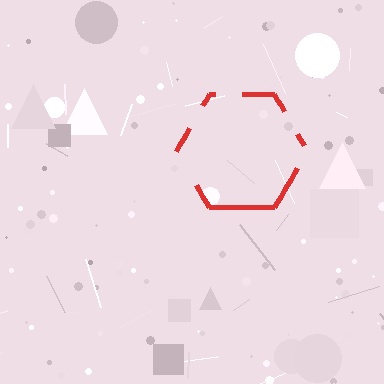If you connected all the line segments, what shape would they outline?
They would outline a hexagon.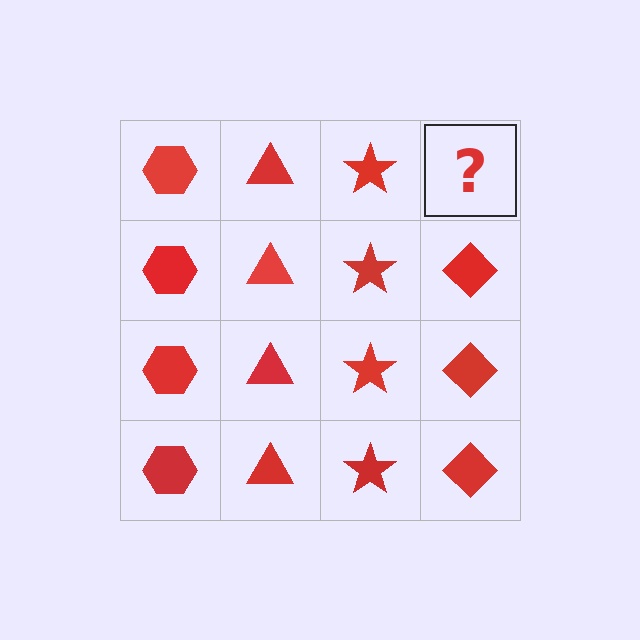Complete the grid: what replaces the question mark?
The question mark should be replaced with a red diamond.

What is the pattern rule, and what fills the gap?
The rule is that each column has a consistent shape. The gap should be filled with a red diamond.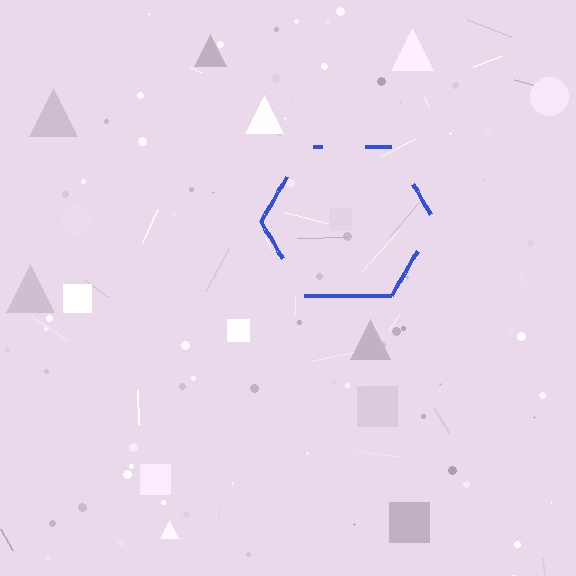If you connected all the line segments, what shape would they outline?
They would outline a hexagon.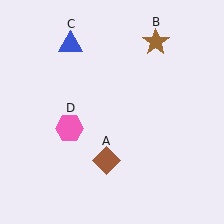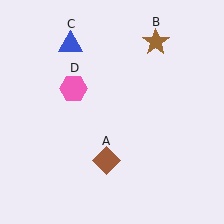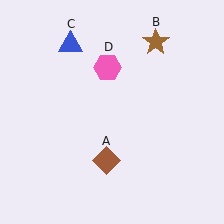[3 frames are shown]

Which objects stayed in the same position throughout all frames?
Brown diamond (object A) and brown star (object B) and blue triangle (object C) remained stationary.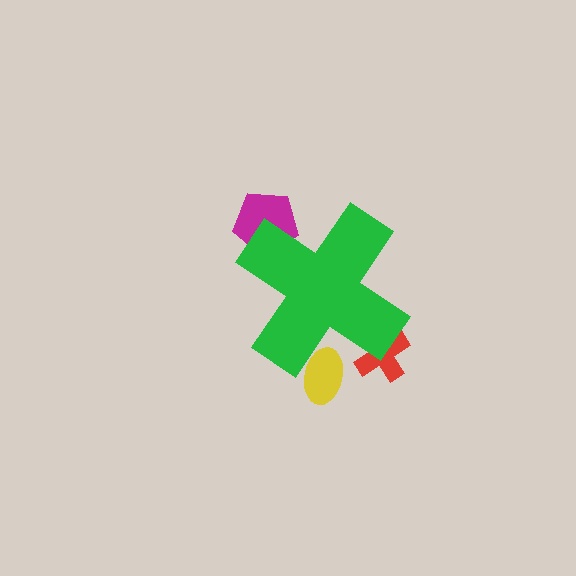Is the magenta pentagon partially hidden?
Yes, the magenta pentagon is partially hidden behind the green cross.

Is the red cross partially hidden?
Yes, the red cross is partially hidden behind the green cross.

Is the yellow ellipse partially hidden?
Yes, the yellow ellipse is partially hidden behind the green cross.